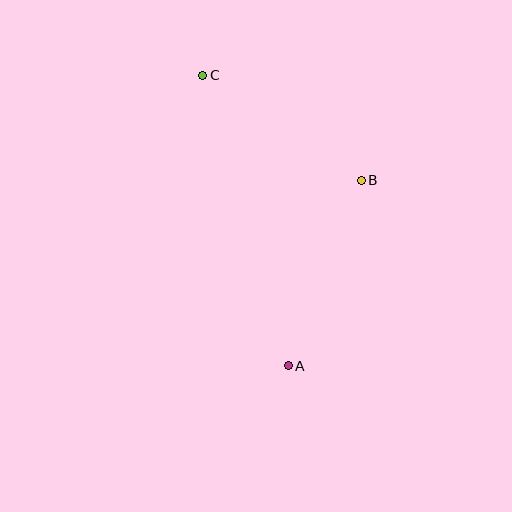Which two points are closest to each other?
Points B and C are closest to each other.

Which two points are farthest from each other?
Points A and C are farthest from each other.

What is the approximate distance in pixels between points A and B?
The distance between A and B is approximately 199 pixels.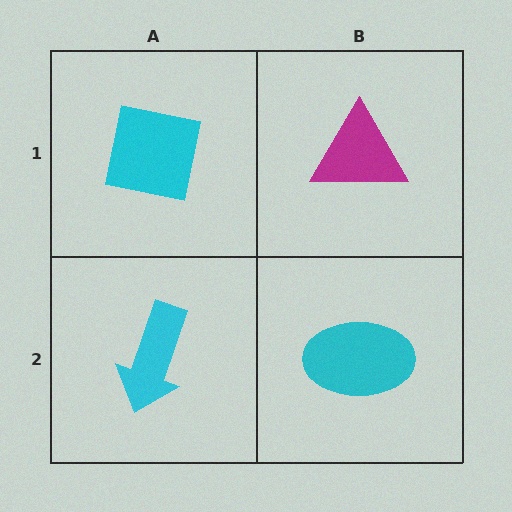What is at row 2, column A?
A cyan arrow.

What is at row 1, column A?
A cyan square.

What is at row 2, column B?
A cyan ellipse.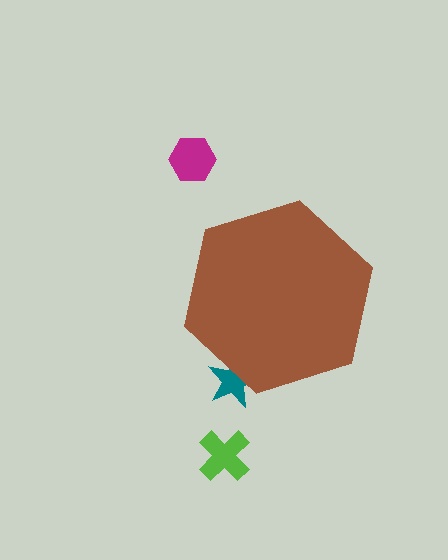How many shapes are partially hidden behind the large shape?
1 shape is partially hidden.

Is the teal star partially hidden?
Yes, the teal star is partially hidden behind the brown hexagon.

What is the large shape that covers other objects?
A brown hexagon.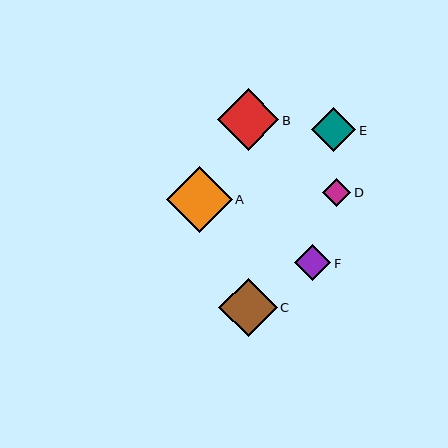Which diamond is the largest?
Diamond A is the largest with a size of approximately 65 pixels.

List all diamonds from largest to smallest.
From largest to smallest: A, B, C, E, F, D.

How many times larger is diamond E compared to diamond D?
Diamond E is approximately 1.6 times the size of diamond D.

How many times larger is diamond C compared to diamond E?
Diamond C is approximately 1.3 times the size of diamond E.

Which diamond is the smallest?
Diamond D is the smallest with a size of approximately 28 pixels.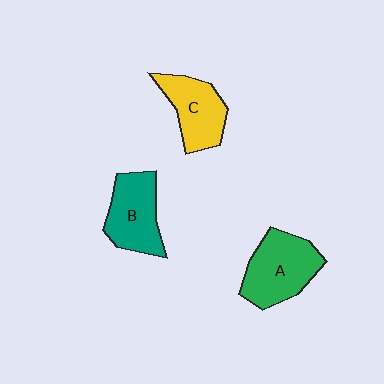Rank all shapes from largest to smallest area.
From largest to smallest: A (green), B (teal), C (yellow).